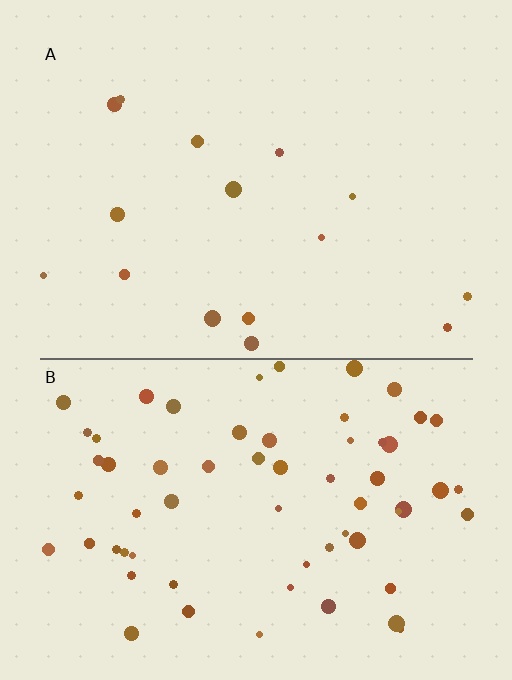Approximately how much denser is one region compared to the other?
Approximately 4.1× — region B over region A.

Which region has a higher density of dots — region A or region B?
B (the bottom).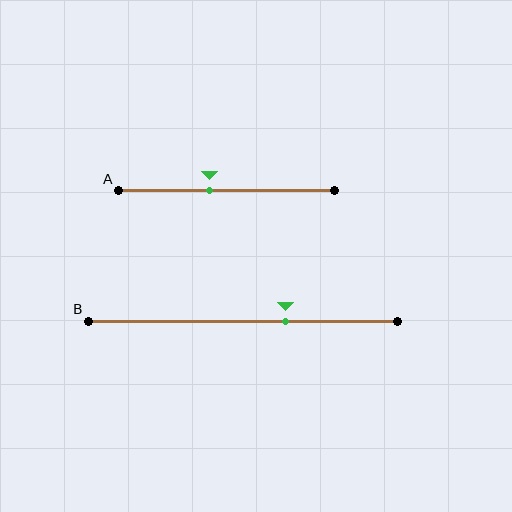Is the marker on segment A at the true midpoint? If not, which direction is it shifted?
No, the marker on segment A is shifted to the left by about 8% of the segment length.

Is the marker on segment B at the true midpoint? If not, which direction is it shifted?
No, the marker on segment B is shifted to the right by about 14% of the segment length.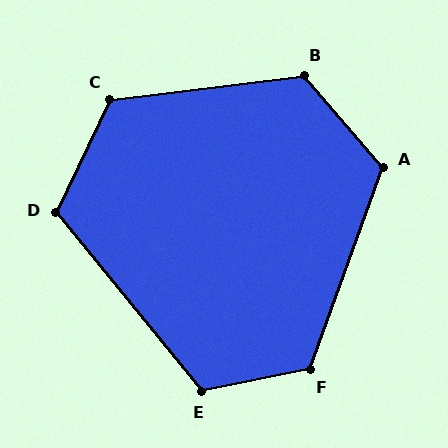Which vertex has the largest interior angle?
B, at approximately 123 degrees.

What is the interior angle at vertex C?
Approximately 123 degrees (obtuse).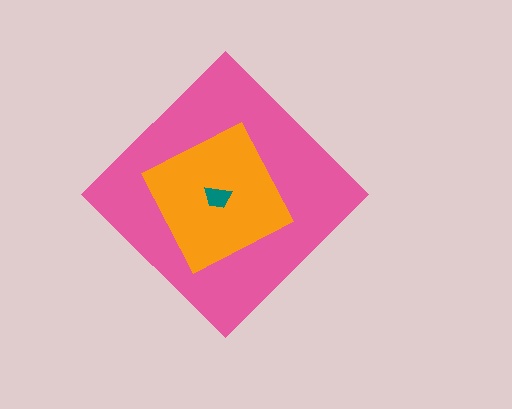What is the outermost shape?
The pink diamond.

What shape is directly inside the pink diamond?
The orange square.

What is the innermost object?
The teal trapezoid.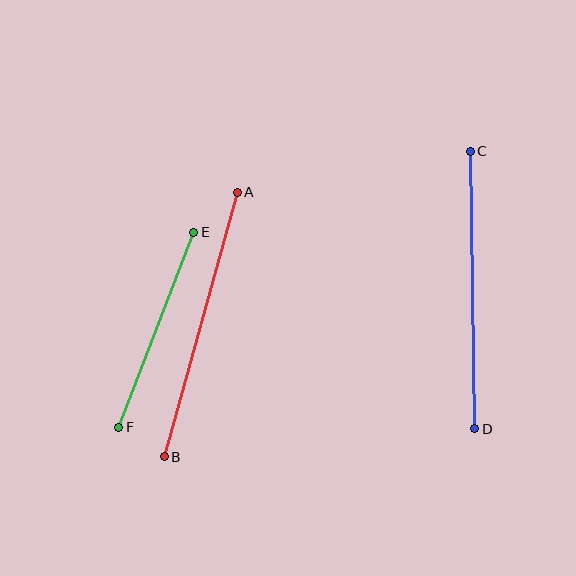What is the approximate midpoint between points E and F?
The midpoint is at approximately (156, 330) pixels.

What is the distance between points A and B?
The distance is approximately 274 pixels.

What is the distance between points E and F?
The distance is approximately 209 pixels.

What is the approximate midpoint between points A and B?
The midpoint is at approximately (201, 325) pixels.